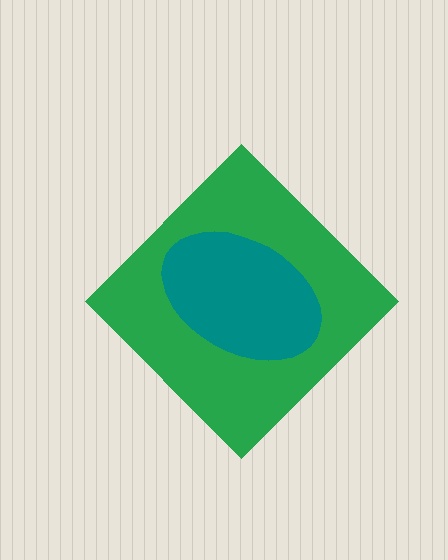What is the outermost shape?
The green diamond.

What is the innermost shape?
The teal ellipse.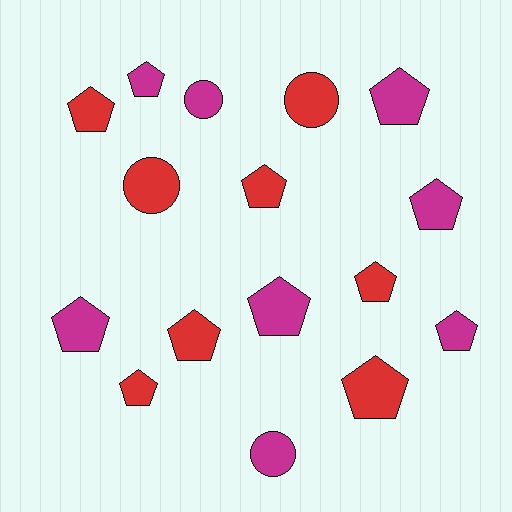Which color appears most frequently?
Red, with 8 objects.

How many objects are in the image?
There are 16 objects.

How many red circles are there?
There are 2 red circles.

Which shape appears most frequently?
Pentagon, with 12 objects.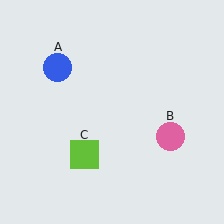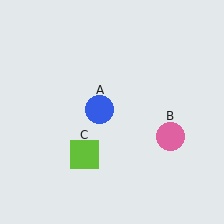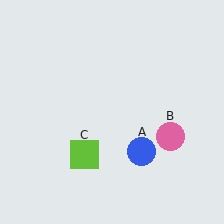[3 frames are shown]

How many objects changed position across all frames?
1 object changed position: blue circle (object A).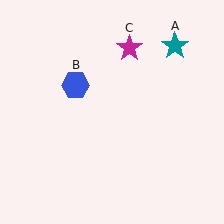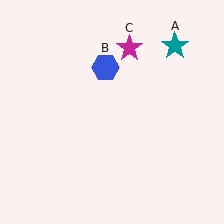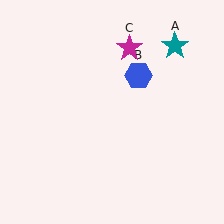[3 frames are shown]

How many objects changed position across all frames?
1 object changed position: blue hexagon (object B).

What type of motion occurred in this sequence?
The blue hexagon (object B) rotated clockwise around the center of the scene.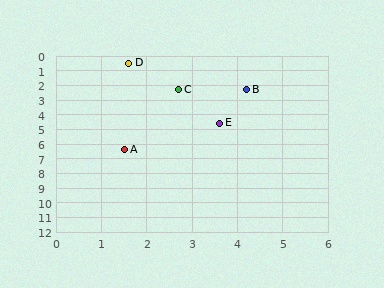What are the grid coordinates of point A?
Point A is at approximately (1.5, 6.4).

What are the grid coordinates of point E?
Point E is at approximately (3.6, 4.6).